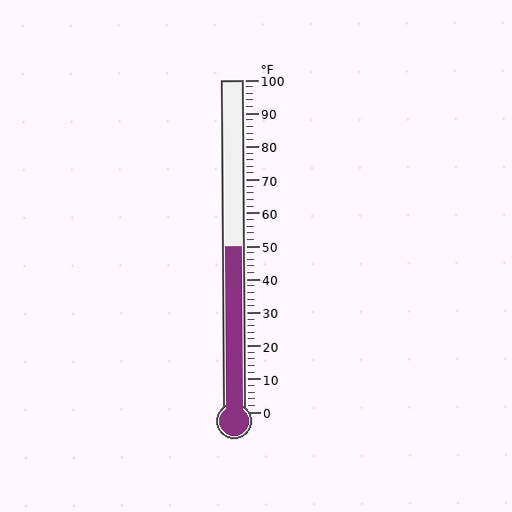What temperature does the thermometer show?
The thermometer shows approximately 50°F.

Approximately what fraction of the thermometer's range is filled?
The thermometer is filled to approximately 50% of its range.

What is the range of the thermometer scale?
The thermometer scale ranges from 0°F to 100°F.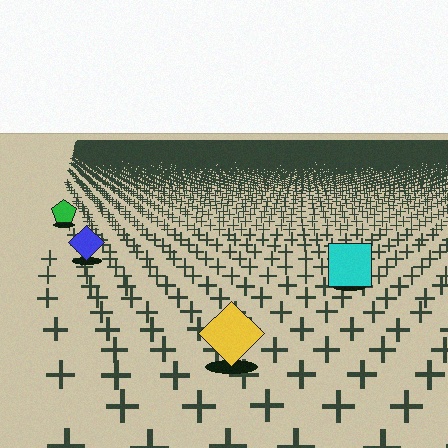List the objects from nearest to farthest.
From nearest to farthest: the yellow diamond, the cyan square, the blue diamond, the green pentagon.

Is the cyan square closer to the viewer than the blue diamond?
Yes. The cyan square is closer — you can tell from the texture gradient: the ground texture is coarser near it.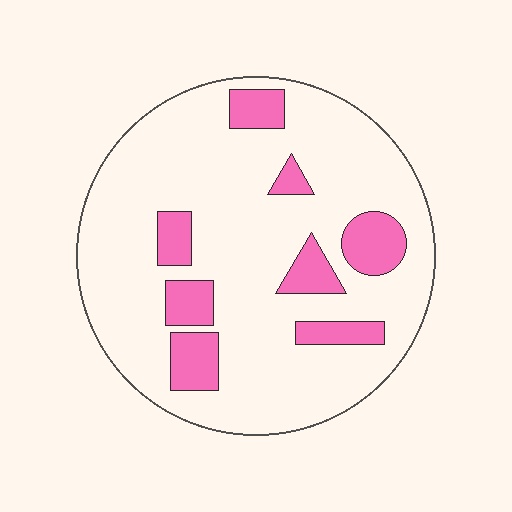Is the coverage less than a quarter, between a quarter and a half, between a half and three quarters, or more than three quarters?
Less than a quarter.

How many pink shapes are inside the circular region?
8.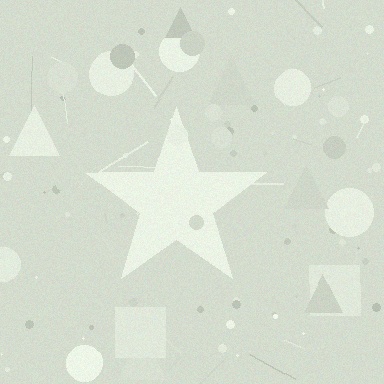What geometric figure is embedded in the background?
A star is embedded in the background.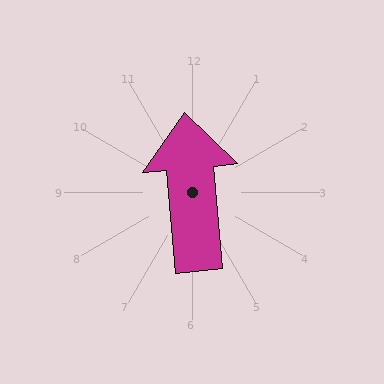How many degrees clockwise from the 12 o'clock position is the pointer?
Approximately 355 degrees.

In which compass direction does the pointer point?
North.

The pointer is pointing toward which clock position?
Roughly 12 o'clock.